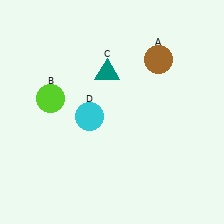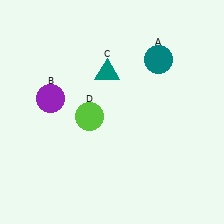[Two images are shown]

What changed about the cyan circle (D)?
In Image 1, D is cyan. In Image 2, it changed to lime.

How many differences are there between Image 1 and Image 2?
There are 3 differences between the two images.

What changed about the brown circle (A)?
In Image 1, A is brown. In Image 2, it changed to teal.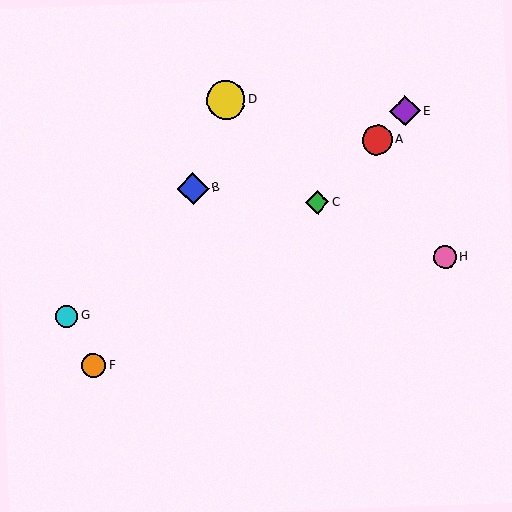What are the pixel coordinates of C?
Object C is at (317, 202).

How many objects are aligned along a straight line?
3 objects (A, C, E) are aligned along a straight line.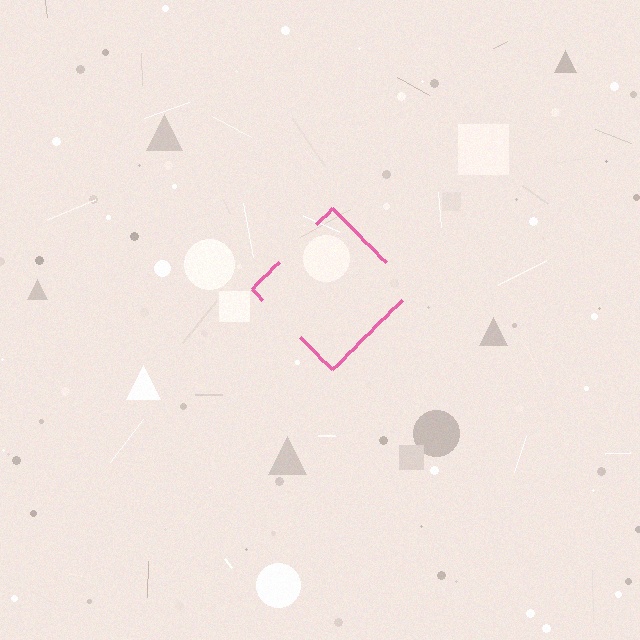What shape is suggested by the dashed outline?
The dashed outline suggests a diamond.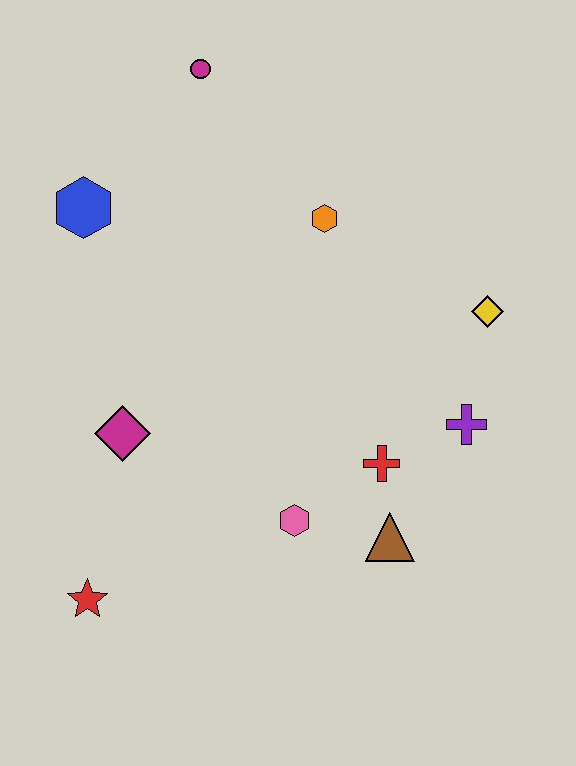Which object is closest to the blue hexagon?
The magenta circle is closest to the blue hexagon.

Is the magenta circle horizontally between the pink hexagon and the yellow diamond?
No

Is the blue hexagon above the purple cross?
Yes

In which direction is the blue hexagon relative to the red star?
The blue hexagon is above the red star.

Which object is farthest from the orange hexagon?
The red star is farthest from the orange hexagon.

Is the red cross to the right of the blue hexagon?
Yes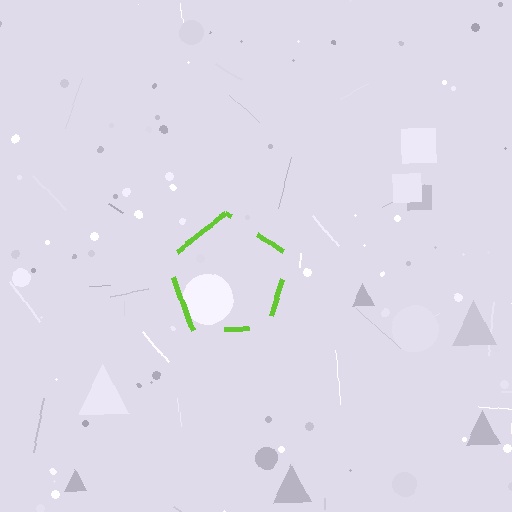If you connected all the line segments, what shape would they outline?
They would outline a pentagon.